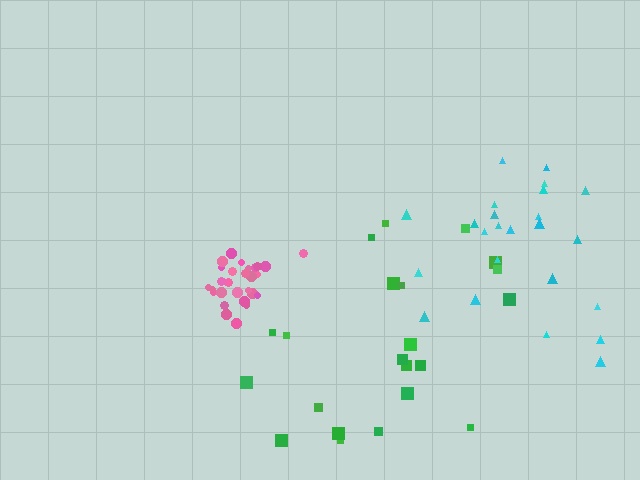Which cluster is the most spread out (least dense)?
Green.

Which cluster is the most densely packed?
Pink.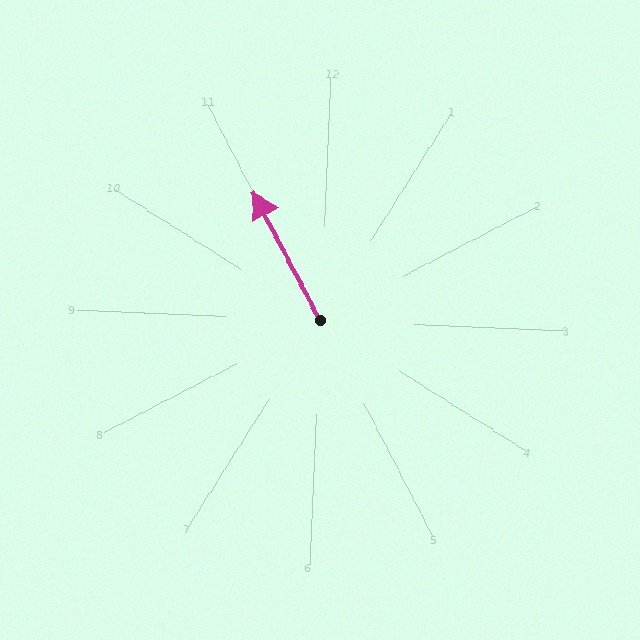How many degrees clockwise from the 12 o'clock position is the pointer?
Approximately 330 degrees.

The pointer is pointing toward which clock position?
Roughly 11 o'clock.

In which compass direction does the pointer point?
Northwest.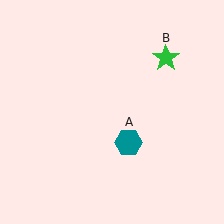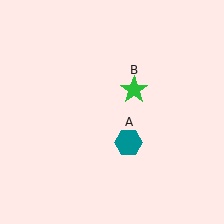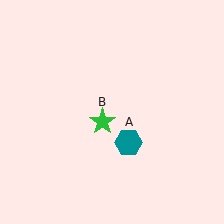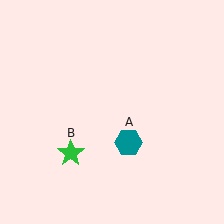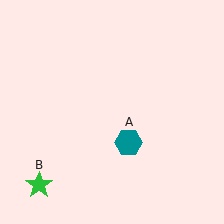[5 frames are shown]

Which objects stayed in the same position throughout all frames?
Teal hexagon (object A) remained stationary.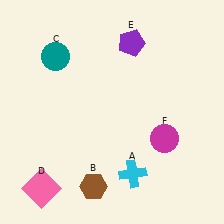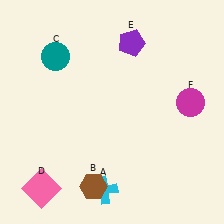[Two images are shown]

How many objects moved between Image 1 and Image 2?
2 objects moved between the two images.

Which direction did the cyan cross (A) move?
The cyan cross (A) moved left.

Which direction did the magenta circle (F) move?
The magenta circle (F) moved up.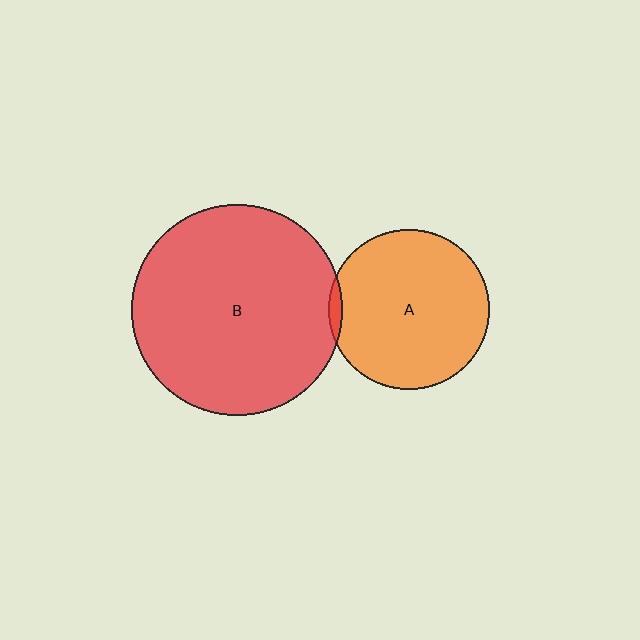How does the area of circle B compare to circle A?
Approximately 1.7 times.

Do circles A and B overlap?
Yes.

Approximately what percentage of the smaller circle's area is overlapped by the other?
Approximately 5%.